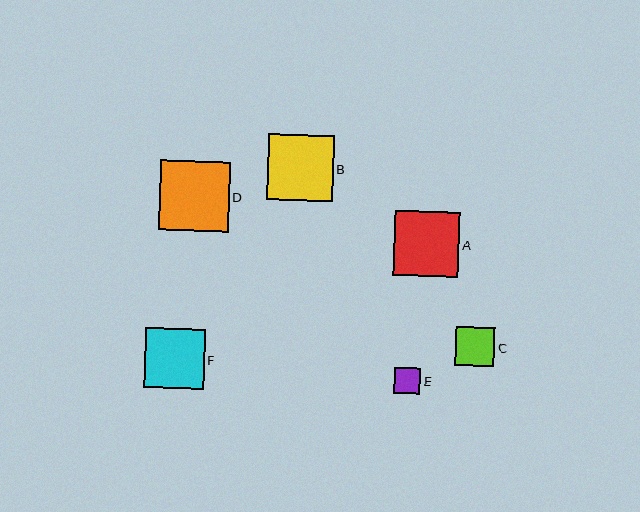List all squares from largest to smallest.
From largest to smallest: D, B, A, F, C, E.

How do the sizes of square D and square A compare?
Square D and square A are approximately the same size.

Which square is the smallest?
Square E is the smallest with a size of approximately 26 pixels.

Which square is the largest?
Square D is the largest with a size of approximately 70 pixels.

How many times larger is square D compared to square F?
Square D is approximately 1.2 times the size of square F.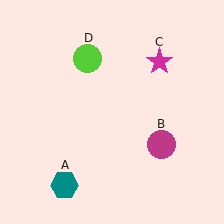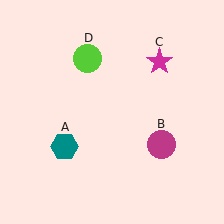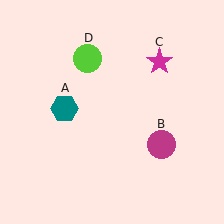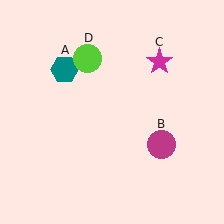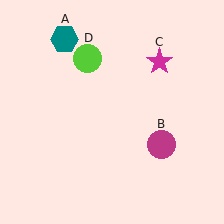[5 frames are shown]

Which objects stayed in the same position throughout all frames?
Magenta circle (object B) and magenta star (object C) and lime circle (object D) remained stationary.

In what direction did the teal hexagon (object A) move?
The teal hexagon (object A) moved up.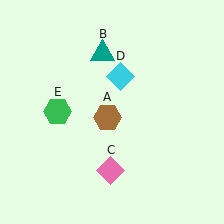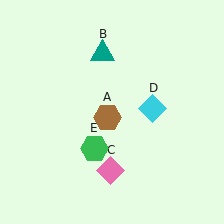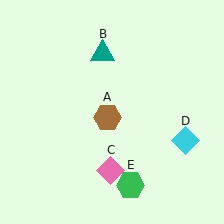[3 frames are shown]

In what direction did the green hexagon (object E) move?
The green hexagon (object E) moved down and to the right.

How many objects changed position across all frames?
2 objects changed position: cyan diamond (object D), green hexagon (object E).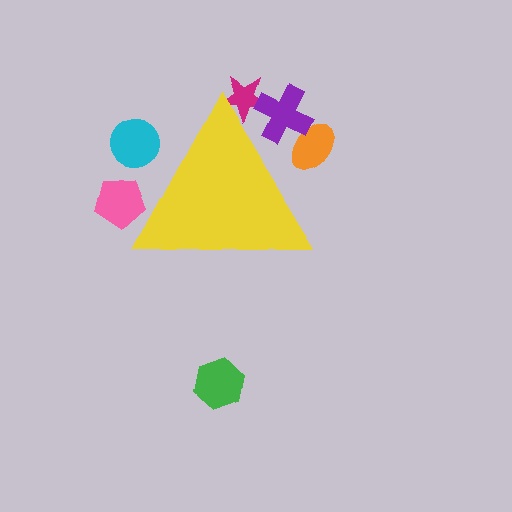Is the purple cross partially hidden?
Yes, the purple cross is partially hidden behind the yellow triangle.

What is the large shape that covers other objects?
A yellow triangle.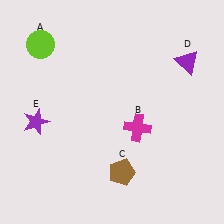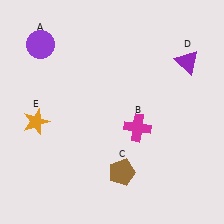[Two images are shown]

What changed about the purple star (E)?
In Image 1, E is purple. In Image 2, it changed to orange.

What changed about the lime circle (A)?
In Image 1, A is lime. In Image 2, it changed to purple.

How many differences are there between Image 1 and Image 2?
There are 2 differences between the two images.